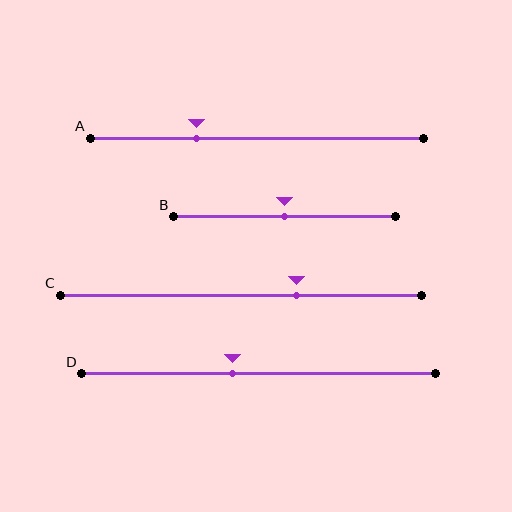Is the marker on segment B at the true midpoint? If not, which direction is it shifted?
Yes, the marker on segment B is at the true midpoint.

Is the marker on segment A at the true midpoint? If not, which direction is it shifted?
No, the marker on segment A is shifted to the left by about 18% of the segment length.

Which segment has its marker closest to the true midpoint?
Segment B has its marker closest to the true midpoint.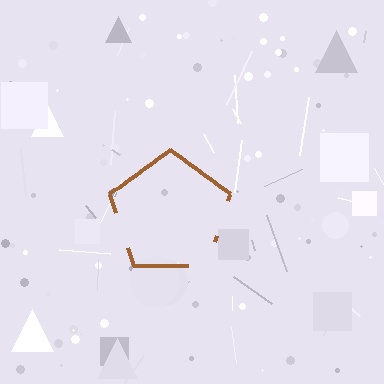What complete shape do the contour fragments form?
The contour fragments form a pentagon.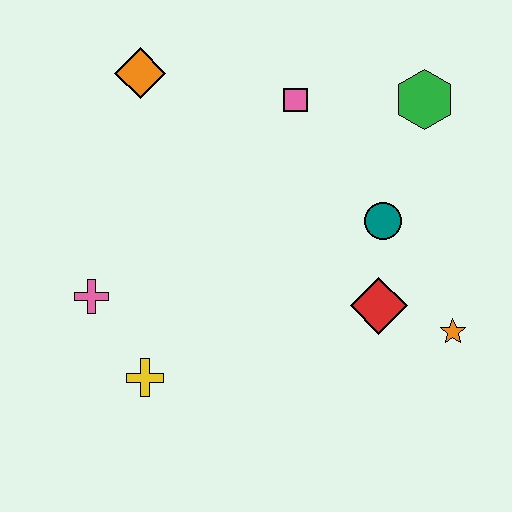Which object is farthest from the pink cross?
The green hexagon is farthest from the pink cross.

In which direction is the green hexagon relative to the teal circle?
The green hexagon is above the teal circle.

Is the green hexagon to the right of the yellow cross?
Yes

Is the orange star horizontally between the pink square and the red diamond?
No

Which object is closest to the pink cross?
The yellow cross is closest to the pink cross.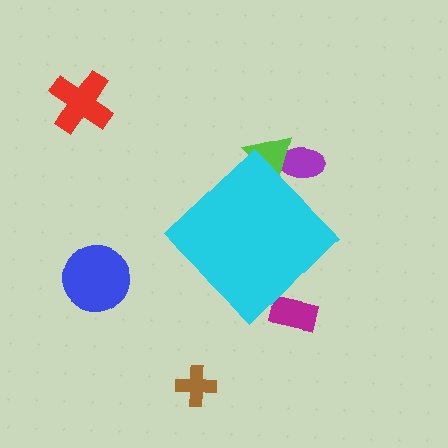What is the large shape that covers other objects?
A cyan diamond.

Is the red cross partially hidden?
No, the red cross is fully visible.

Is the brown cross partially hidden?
No, the brown cross is fully visible.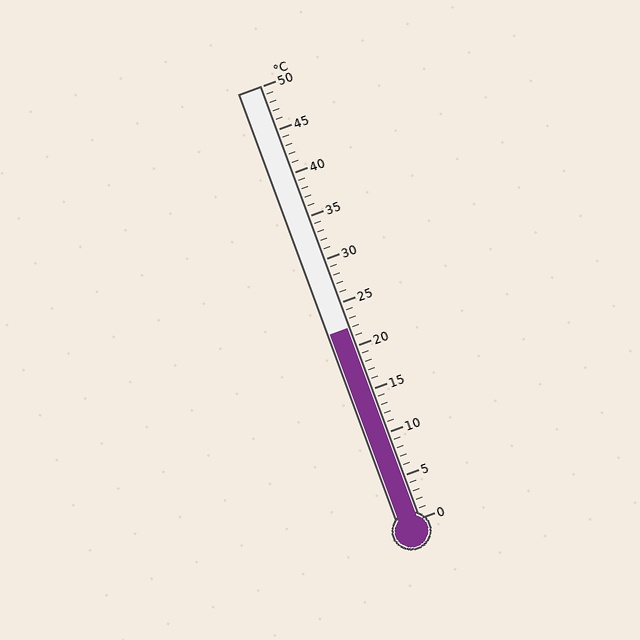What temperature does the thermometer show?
The thermometer shows approximately 22°C.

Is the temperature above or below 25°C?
The temperature is below 25°C.